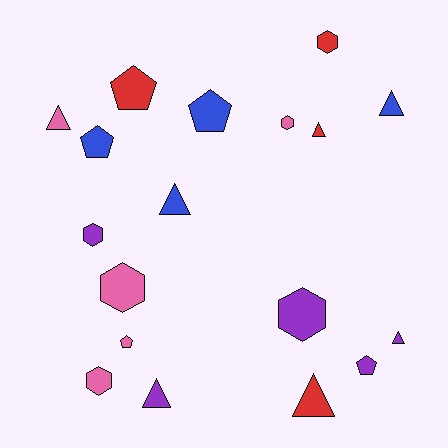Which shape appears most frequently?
Triangle, with 7 objects.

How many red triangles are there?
There are 2 red triangles.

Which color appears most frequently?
Purple, with 5 objects.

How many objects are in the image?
There are 18 objects.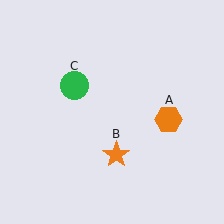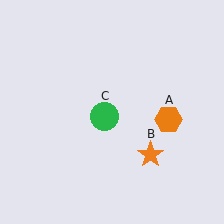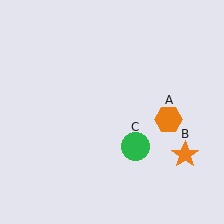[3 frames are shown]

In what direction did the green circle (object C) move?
The green circle (object C) moved down and to the right.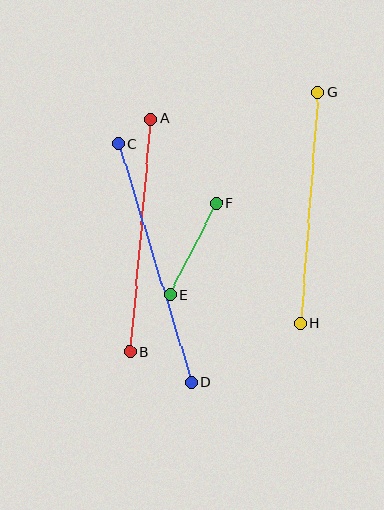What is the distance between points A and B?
The distance is approximately 234 pixels.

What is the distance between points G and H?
The distance is approximately 232 pixels.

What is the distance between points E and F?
The distance is approximately 103 pixels.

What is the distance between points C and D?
The distance is approximately 249 pixels.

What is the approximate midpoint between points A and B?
The midpoint is at approximately (140, 235) pixels.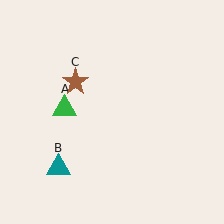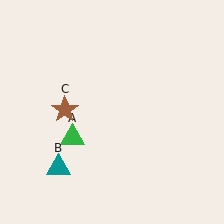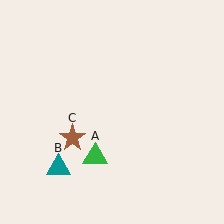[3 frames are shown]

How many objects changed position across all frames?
2 objects changed position: green triangle (object A), brown star (object C).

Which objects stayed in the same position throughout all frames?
Teal triangle (object B) remained stationary.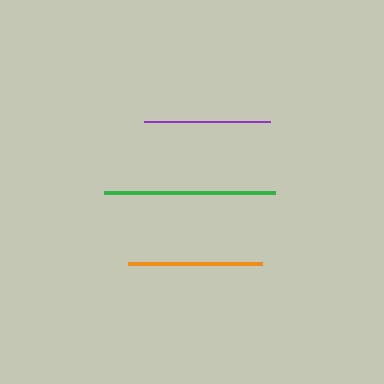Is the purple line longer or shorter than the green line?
The green line is longer than the purple line.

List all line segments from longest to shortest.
From longest to shortest: green, orange, purple.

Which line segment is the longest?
The green line is the longest at approximately 171 pixels.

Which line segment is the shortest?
The purple line is the shortest at approximately 126 pixels.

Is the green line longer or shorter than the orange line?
The green line is longer than the orange line.